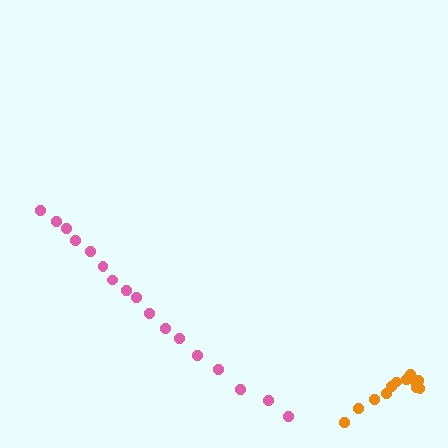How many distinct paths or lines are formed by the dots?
There are 2 distinct paths.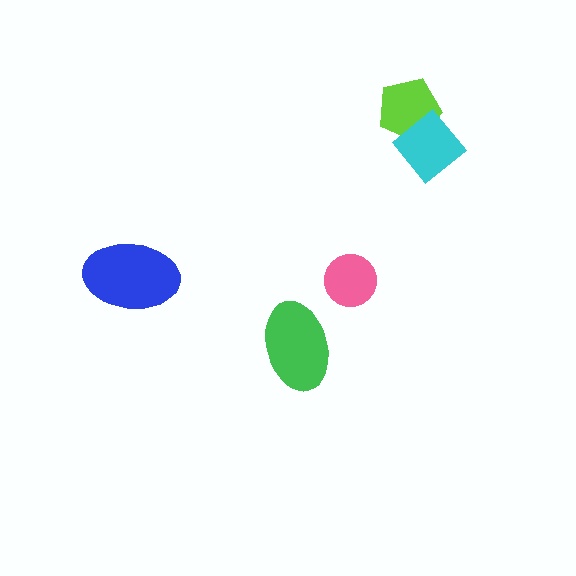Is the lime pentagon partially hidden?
Yes, it is partially covered by another shape.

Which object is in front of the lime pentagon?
The cyan diamond is in front of the lime pentagon.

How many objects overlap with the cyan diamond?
1 object overlaps with the cyan diamond.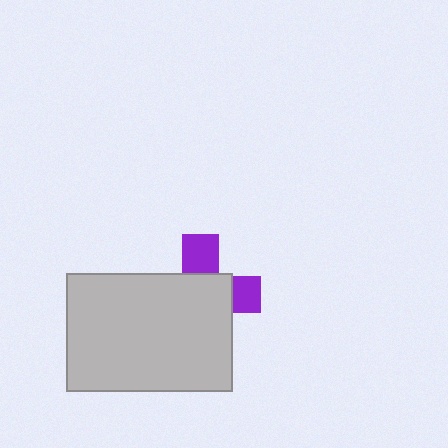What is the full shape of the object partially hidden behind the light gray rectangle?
The partially hidden object is a purple cross.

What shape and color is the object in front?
The object in front is a light gray rectangle.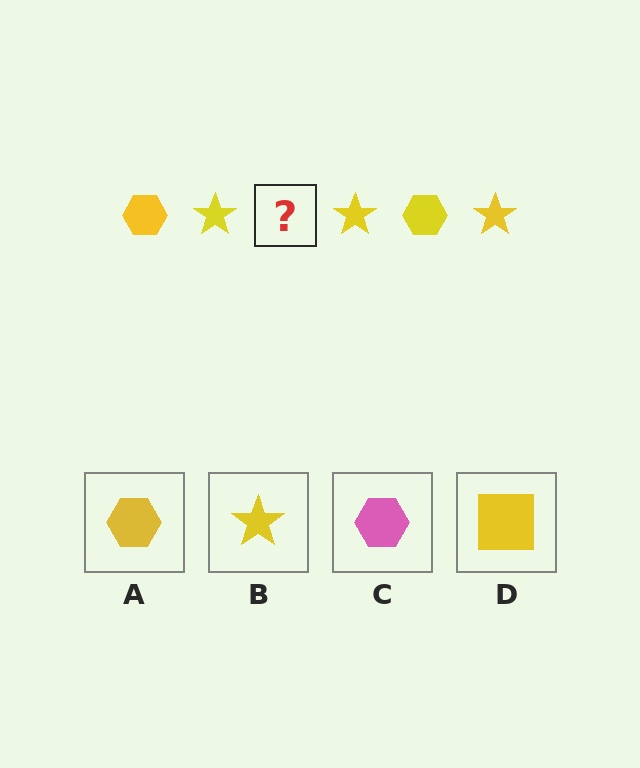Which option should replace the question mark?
Option A.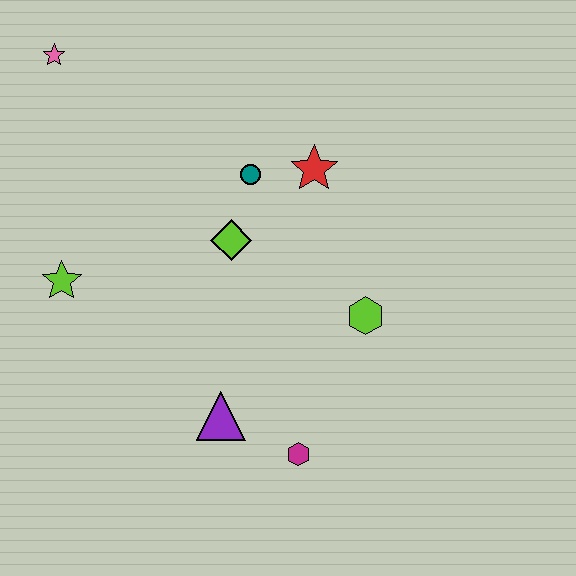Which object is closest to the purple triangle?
The magenta hexagon is closest to the purple triangle.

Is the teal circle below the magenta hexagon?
No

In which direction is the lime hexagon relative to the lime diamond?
The lime hexagon is to the right of the lime diamond.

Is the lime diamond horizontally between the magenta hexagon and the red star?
No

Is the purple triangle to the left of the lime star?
No